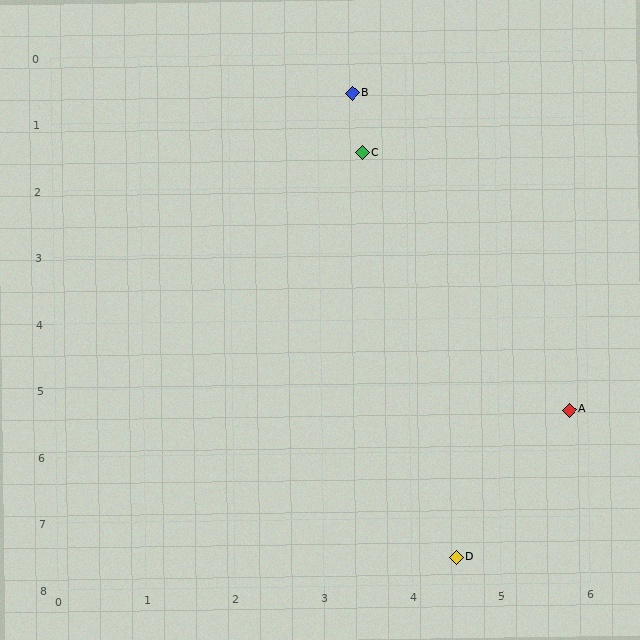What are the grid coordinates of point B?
Point B is at approximately (3.4, 0.6).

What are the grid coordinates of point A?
Point A is at approximately (5.8, 5.4).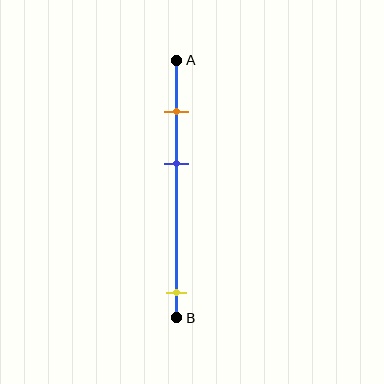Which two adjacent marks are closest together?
The orange and blue marks are the closest adjacent pair.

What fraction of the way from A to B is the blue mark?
The blue mark is approximately 40% (0.4) of the way from A to B.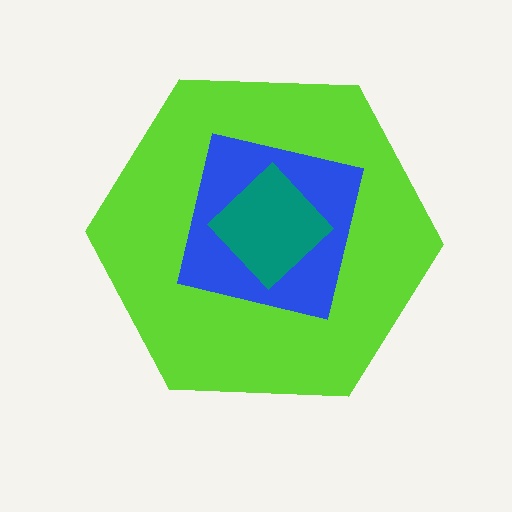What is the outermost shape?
The lime hexagon.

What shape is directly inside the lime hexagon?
The blue square.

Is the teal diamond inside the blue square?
Yes.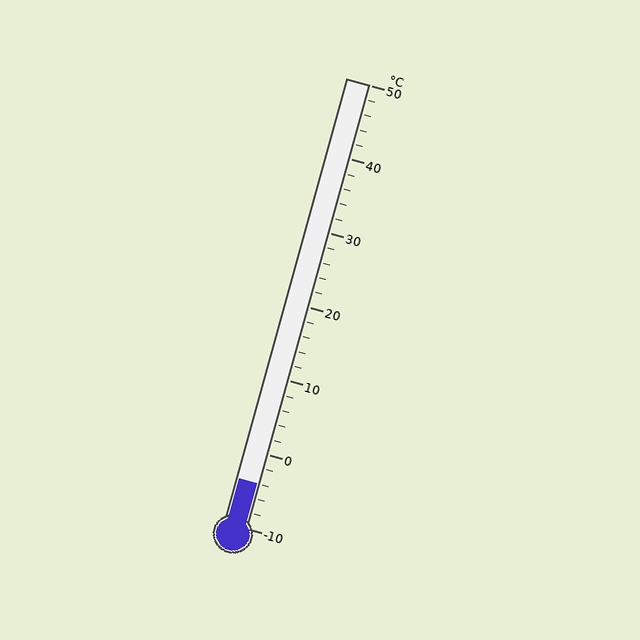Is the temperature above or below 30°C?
The temperature is below 30°C.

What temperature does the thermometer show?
The thermometer shows approximately -4°C.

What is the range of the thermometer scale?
The thermometer scale ranges from -10°C to 50°C.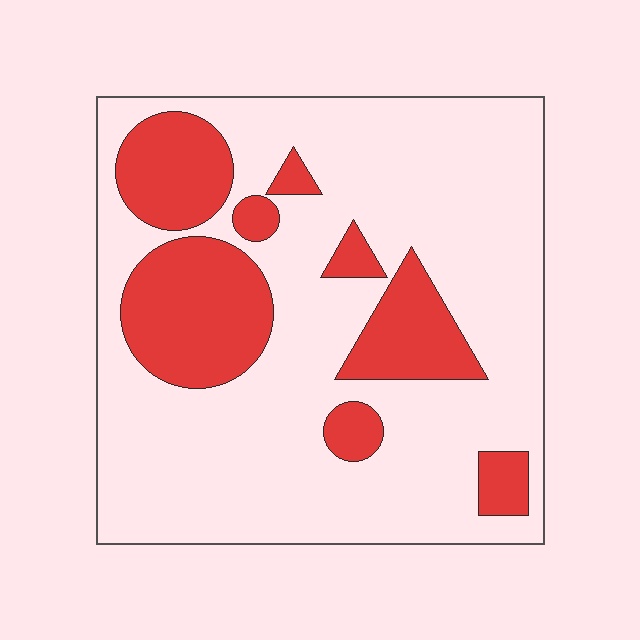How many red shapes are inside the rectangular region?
8.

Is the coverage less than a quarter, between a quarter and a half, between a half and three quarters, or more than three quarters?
Between a quarter and a half.